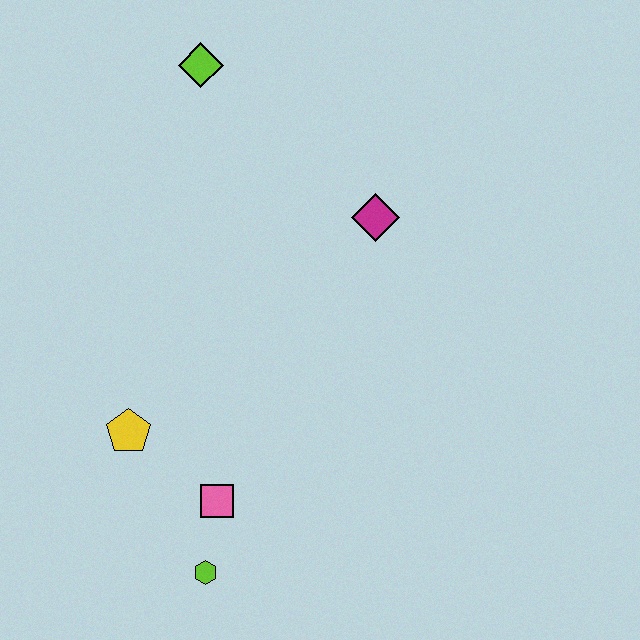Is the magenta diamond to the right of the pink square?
Yes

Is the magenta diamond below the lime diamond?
Yes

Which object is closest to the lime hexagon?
The pink square is closest to the lime hexagon.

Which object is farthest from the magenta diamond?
The lime hexagon is farthest from the magenta diamond.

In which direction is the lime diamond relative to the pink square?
The lime diamond is above the pink square.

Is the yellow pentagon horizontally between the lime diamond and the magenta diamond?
No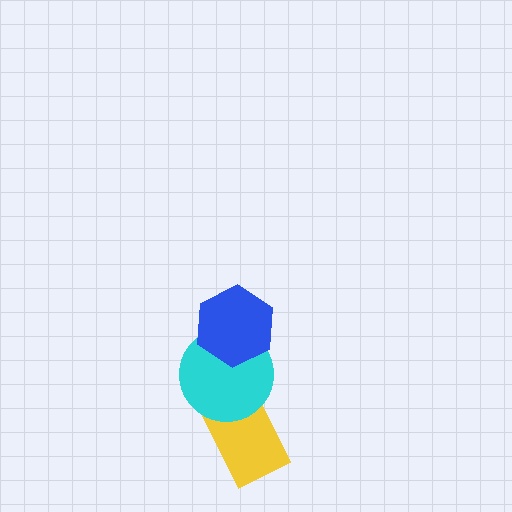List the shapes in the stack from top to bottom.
From top to bottom: the blue hexagon, the cyan circle, the yellow rectangle.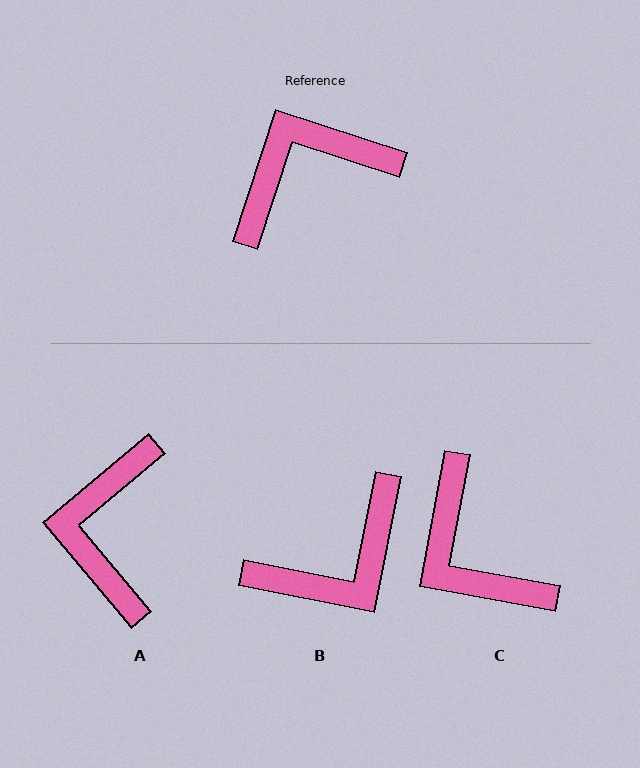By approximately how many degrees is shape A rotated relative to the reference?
Approximately 58 degrees counter-clockwise.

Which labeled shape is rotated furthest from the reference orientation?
B, about 173 degrees away.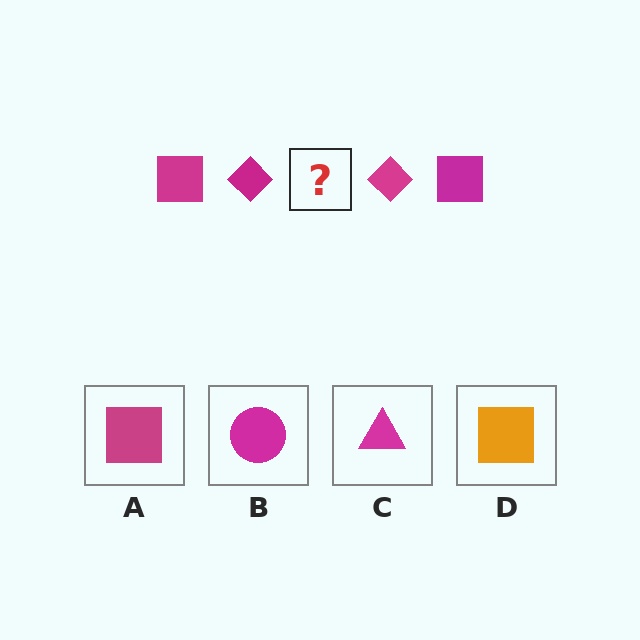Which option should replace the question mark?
Option A.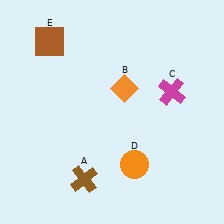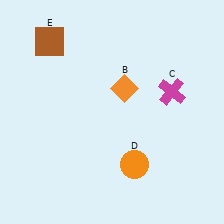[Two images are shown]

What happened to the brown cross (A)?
The brown cross (A) was removed in Image 2. It was in the bottom-left area of Image 1.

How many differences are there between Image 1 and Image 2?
There is 1 difference between the two images.